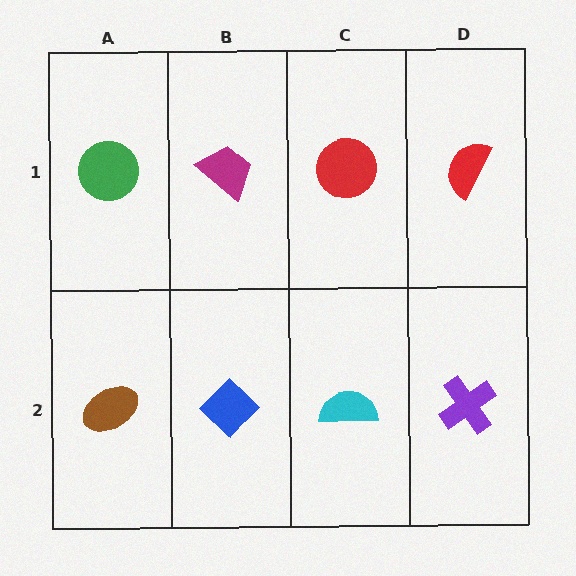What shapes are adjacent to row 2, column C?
A red circle (row 1, column C), a blue diamond (row 2, column B), a purple cross (row 2, column D).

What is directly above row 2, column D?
A red semicircle.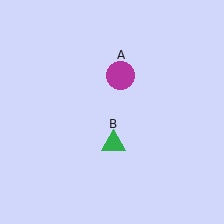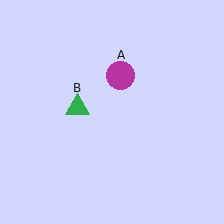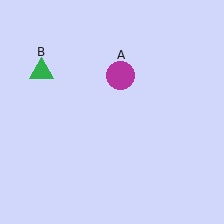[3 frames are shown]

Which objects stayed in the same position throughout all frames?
Magenta circle (object A) remained stationary.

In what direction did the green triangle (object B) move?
The green triangle (object B) moved up and to the left.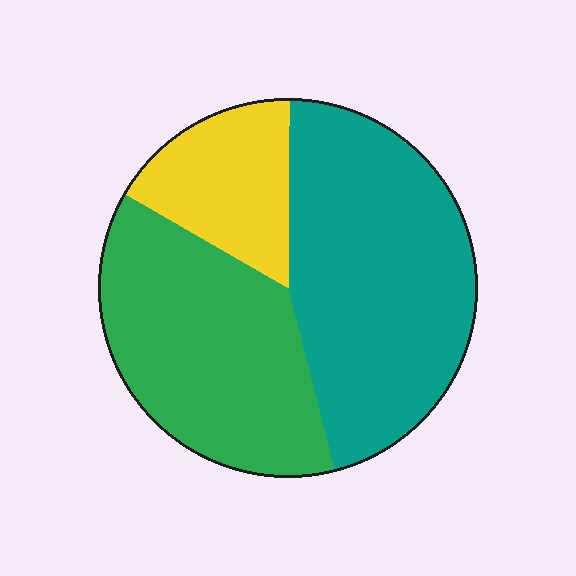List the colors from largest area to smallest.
From largest to smallest: teal, green, yellow.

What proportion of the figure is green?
Green takes up between a third and a half of the figure.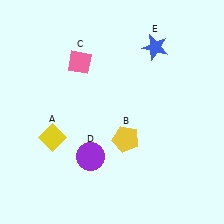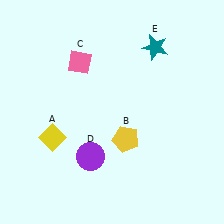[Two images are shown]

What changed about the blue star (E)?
In Image 1, E is blue. In Image 2, it changed to teal.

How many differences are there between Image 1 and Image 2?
There is 1 difference between the two images.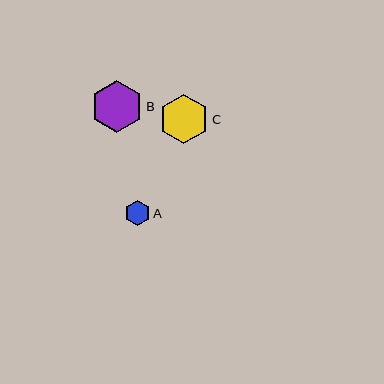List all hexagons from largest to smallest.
From largest to smallest: B, C, A.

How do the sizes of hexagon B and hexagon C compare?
Hexagon B and hexagon C are approximately the same size.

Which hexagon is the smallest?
Hexagon A is the smallest with a size of approximately 25 pixels.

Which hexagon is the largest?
Hexagon B is the largest with a size of approximately 52 pixels.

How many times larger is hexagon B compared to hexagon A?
Hexagon B is approximately 2.1 times the size of hexagon A.